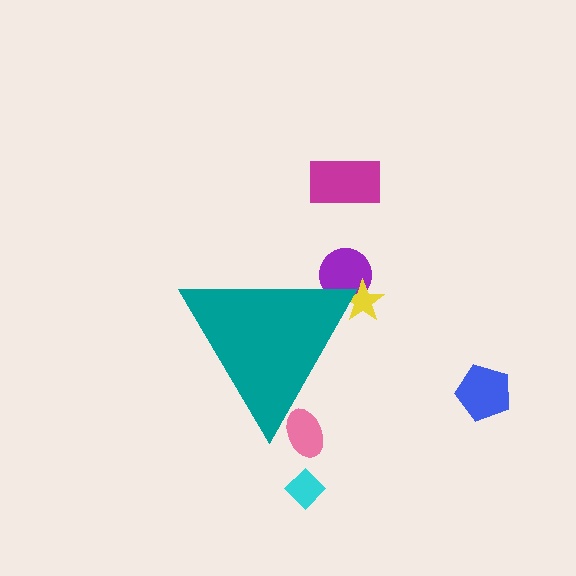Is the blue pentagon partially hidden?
No, the blue pentagon is fully visible.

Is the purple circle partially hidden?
Yes, the purple circle is partially hidden behind the teal triangle.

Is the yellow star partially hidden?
Yes, the yellow star is partially hidden behind the teal triangle.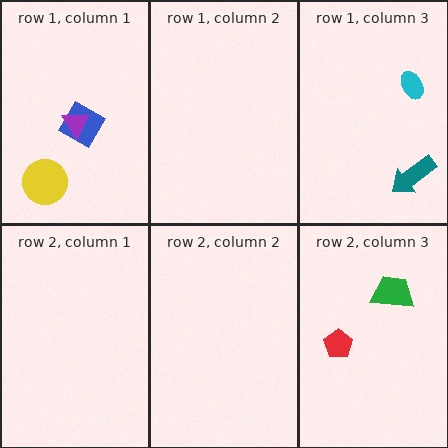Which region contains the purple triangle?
The row 1, column 1 region.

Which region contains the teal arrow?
The row 1, column 3 region.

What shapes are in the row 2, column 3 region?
The green trapezoid, the red pentagon.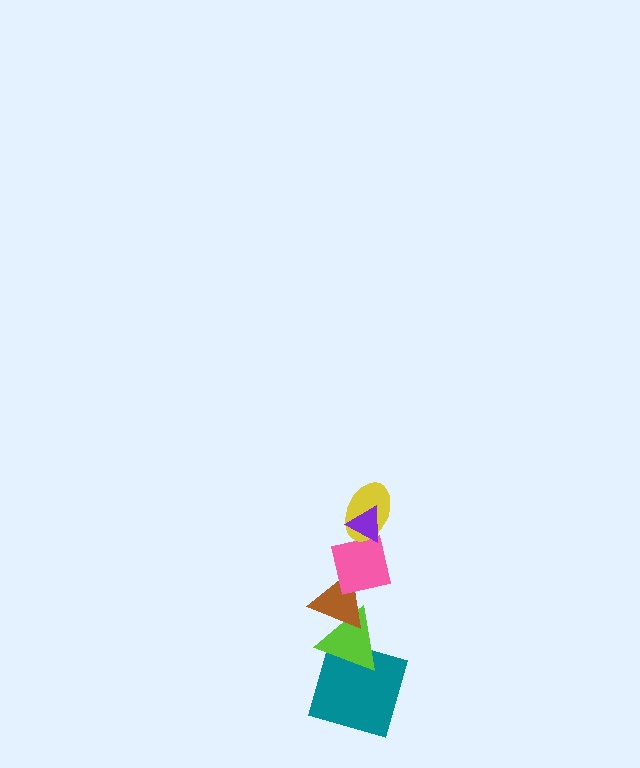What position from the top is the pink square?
The pink square is 3rd from the top.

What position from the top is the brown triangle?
The brown triangle is 4th from the top.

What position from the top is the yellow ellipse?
The yellow ellipse is 2nd from the top.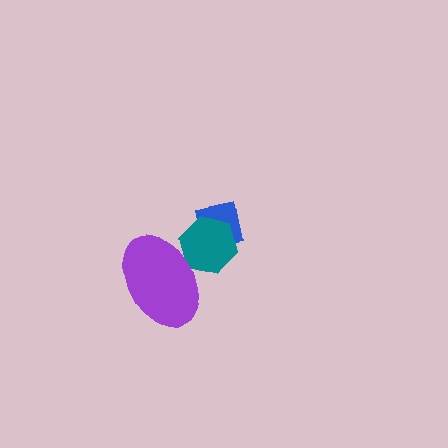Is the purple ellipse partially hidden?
No, no other shape covers it.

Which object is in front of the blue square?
The teal hexagon is in front of the blue square.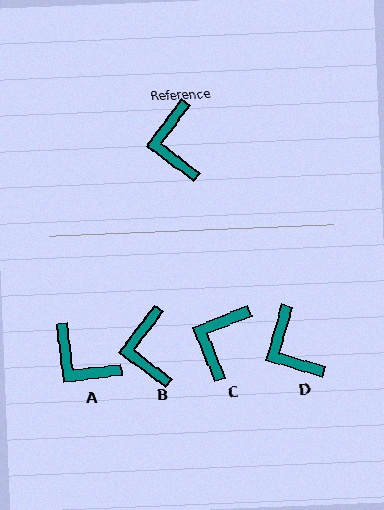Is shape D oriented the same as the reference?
No, it is off by about 21 degrees.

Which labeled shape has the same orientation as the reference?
B.